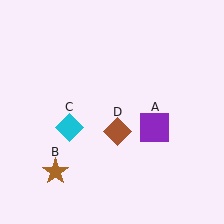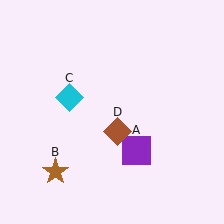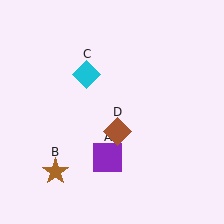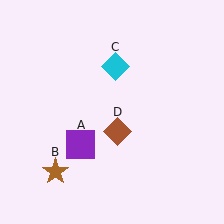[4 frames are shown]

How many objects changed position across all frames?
2 objects changed position: purple square (object A), cyan diamond (object C).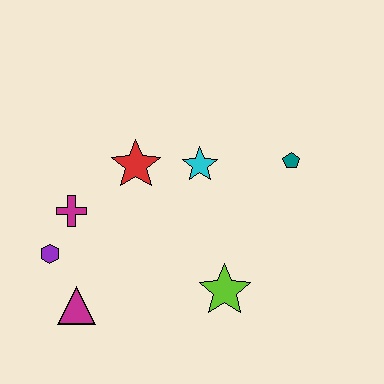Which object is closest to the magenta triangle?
The purple hexagon is closest to the magenta triangle.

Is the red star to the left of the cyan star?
Yes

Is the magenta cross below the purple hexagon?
No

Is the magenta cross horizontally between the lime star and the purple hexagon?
Yes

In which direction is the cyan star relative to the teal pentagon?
The cyan star is to the left of the teal pentagon.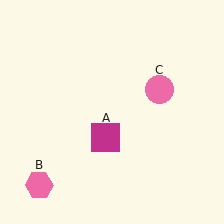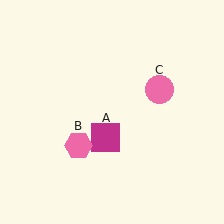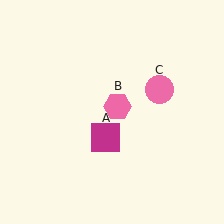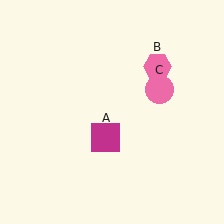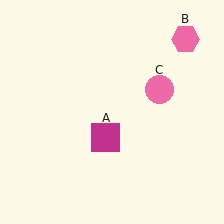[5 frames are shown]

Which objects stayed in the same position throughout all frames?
Magenta square (object A) and pink circle (object C) remained stationary.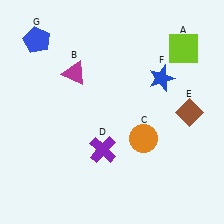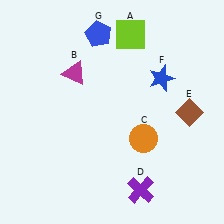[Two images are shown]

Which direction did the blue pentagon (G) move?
The blue pentagon (G) moved right.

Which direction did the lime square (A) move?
The lime square (A) moved left.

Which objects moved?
The objects that moved are: the lime square (A), the purple cross (D), the blue pentagon (G).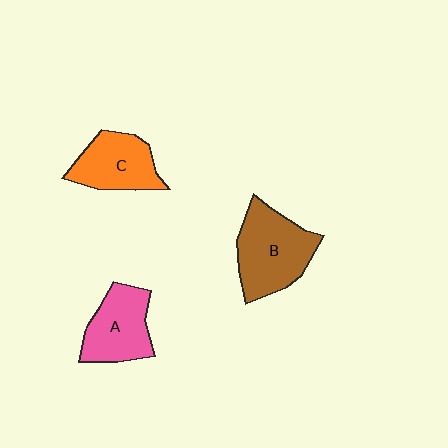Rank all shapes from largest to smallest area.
From largest to smallest: B (brown), A (pink), C (orange).